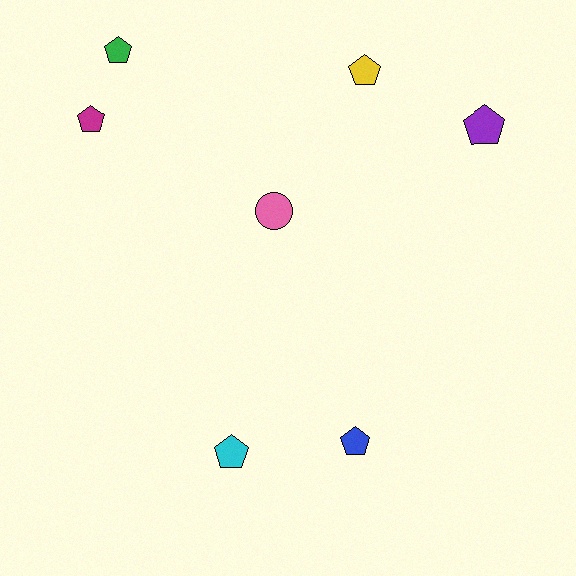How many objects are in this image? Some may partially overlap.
There are 7 objects.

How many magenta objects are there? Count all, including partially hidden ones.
There is 1 magenta object.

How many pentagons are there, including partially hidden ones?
There are 6 pentagons.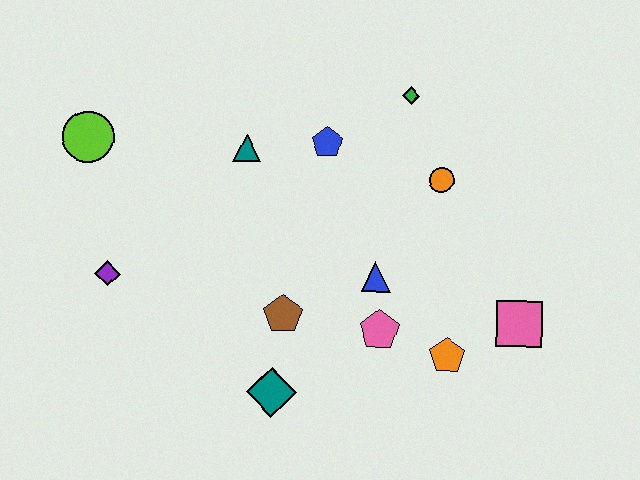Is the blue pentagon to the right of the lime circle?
Yes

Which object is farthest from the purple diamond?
The pink square is farthest from the purple diamond.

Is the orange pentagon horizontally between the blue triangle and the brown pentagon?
No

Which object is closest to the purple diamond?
The lime circle is closest to the purple diamond.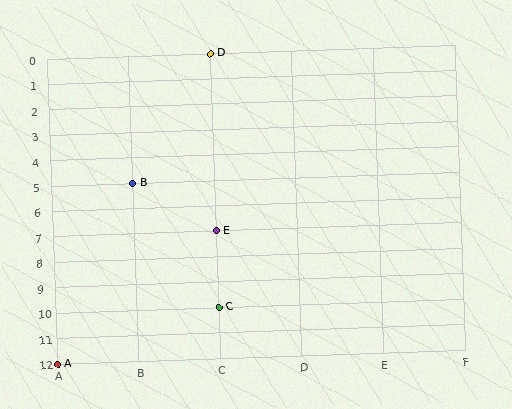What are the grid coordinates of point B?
Point B is at grid coordinates (B, 5).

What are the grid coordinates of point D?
Point D is at grid coordinates (C, 0).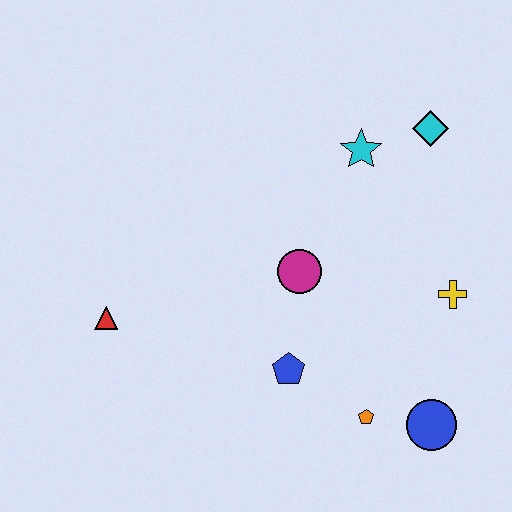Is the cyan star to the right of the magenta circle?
Yes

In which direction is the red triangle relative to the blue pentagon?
The red triangle is to the left of the blue pentagon.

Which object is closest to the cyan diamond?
The cyan star is closest to the cyan diamond.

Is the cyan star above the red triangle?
Yes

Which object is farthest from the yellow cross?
The red triangle is farthest from the yellow cross.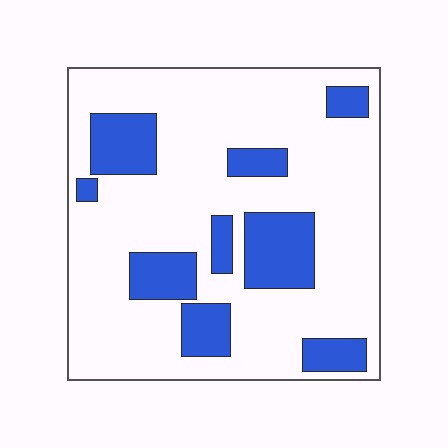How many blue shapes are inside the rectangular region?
9.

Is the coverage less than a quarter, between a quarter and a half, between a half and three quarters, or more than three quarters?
Less than a quarter.